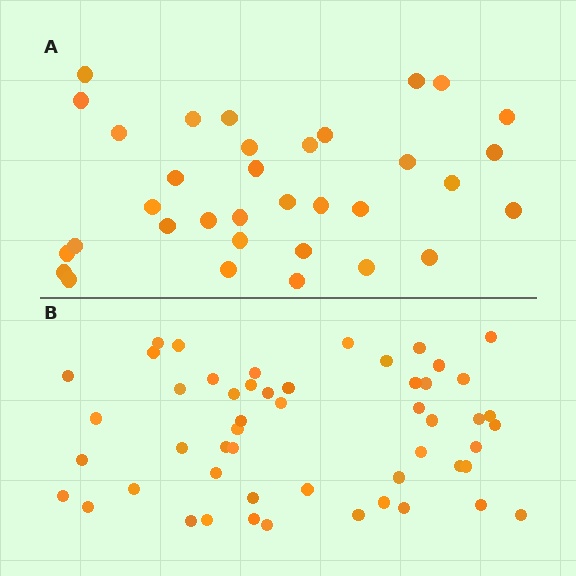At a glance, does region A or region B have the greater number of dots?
Region B (the bottom region) has more dots.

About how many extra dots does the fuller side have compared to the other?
Region B has approximately 20 more dots than region A.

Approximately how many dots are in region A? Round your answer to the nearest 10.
About 30 dots. (The exact count is 34, which rounds to 30.)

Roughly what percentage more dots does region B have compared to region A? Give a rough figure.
About 55% more.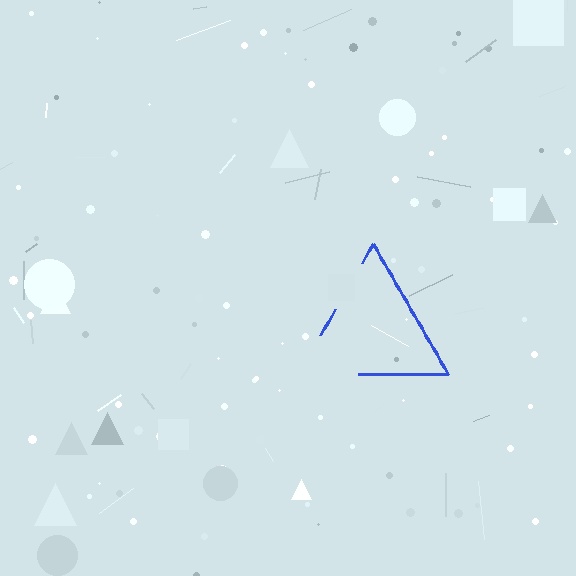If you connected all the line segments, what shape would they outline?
They would outline a triangle.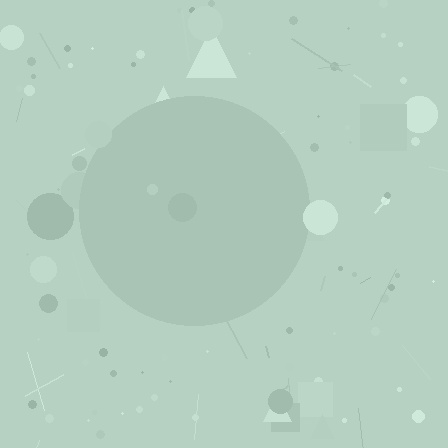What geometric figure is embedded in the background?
A circle is embedded in the background.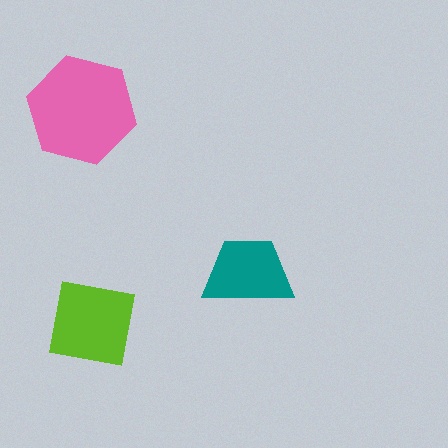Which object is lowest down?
The lime square is bottommost.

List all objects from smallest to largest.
The teal trapezoid, the lime square, the pink hexagon.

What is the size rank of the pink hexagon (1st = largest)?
1st.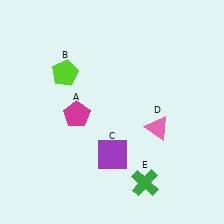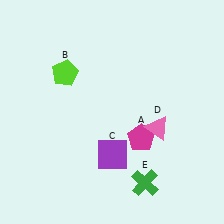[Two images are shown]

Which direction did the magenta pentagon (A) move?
The magenta pentagon (A) moved right.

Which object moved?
The magenta pentagon (A) moved right.